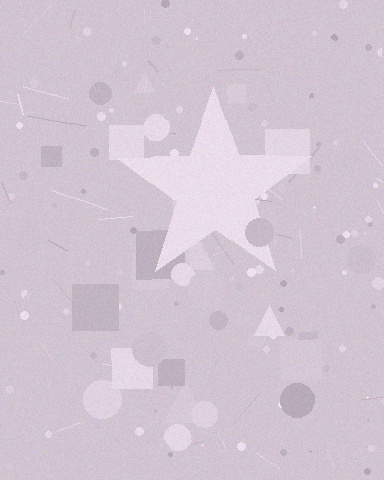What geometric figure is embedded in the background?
A star is embedded in the background.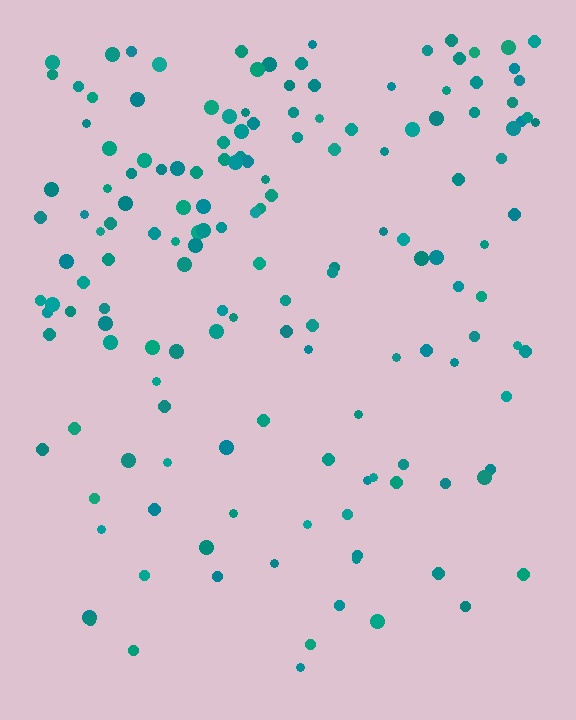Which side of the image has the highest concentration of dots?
The top.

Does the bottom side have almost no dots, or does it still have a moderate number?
Still a moderate number, just noticeably fewer than the top.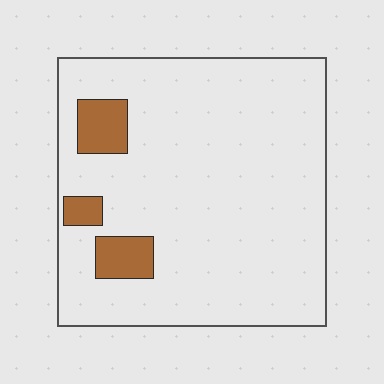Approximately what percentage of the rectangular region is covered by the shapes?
Approximately 10%.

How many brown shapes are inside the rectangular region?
3.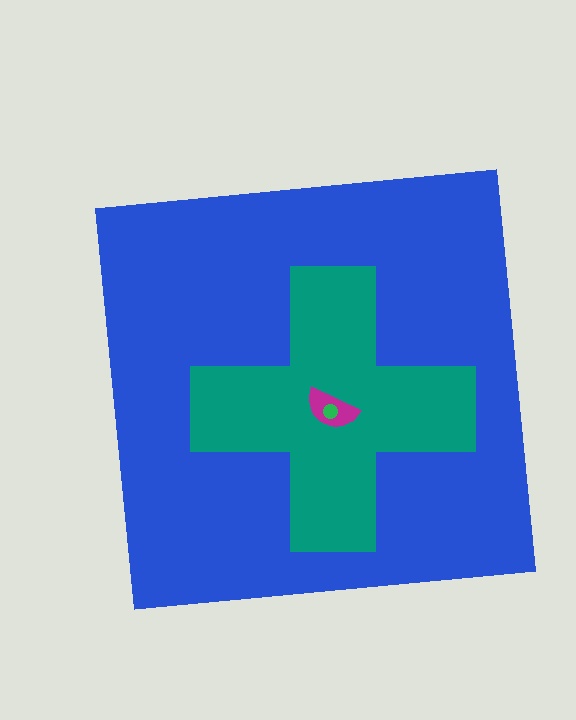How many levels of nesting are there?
4.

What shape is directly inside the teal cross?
The magenta semicircle.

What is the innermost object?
The green circle.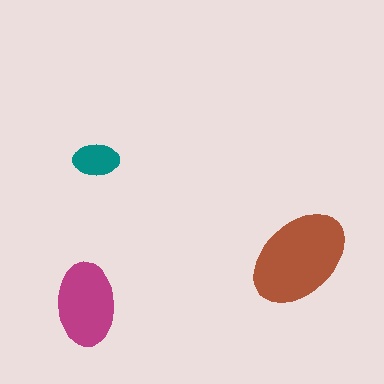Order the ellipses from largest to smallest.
the brown one, the magenta one, the teal one.